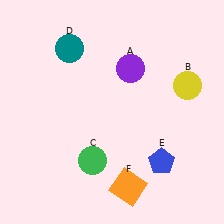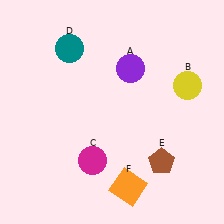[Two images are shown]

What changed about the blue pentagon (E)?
In Image 1, E is blue. In Image 2, it changed to brown.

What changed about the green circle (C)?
In Image 1, C is green. In Image 2, it changed to magenta.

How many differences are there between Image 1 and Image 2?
There are 2 differences between the two images.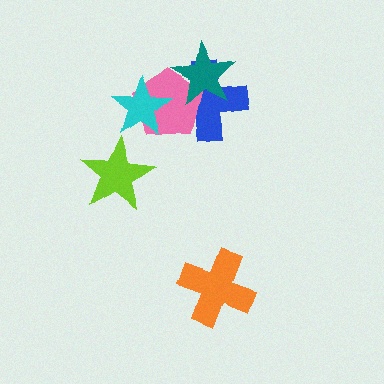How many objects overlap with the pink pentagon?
3 objects overlap with the pink pentagon.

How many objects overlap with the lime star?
0 objects overlap with the lime star.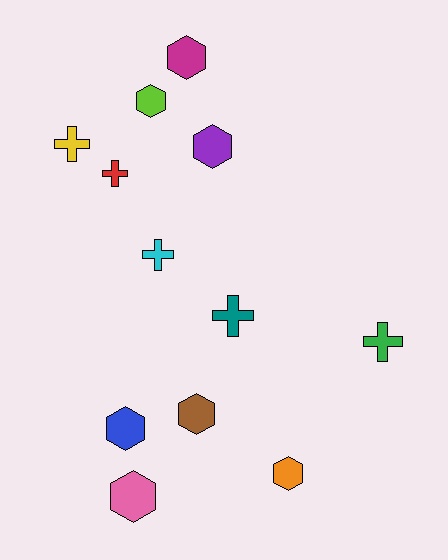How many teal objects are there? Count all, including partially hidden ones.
There is 1 teal object.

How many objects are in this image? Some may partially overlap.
There are 12 objects.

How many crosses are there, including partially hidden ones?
There are 5 crosses.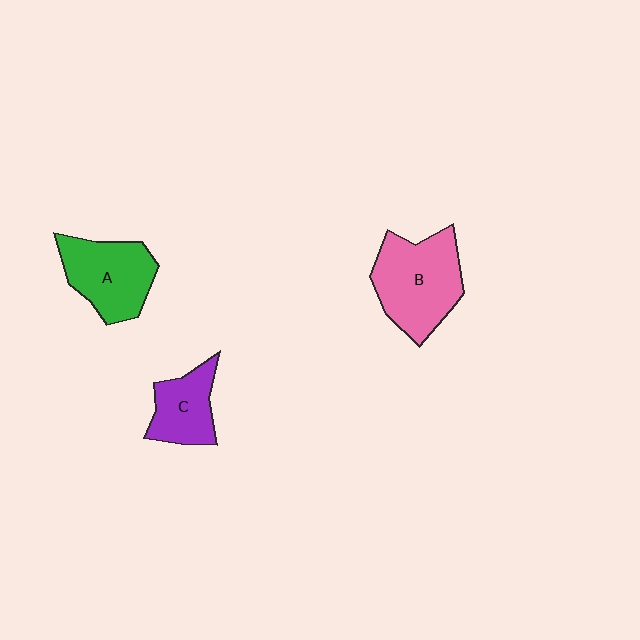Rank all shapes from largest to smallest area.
From largest to smallest: B (pink), A (green), C (purple).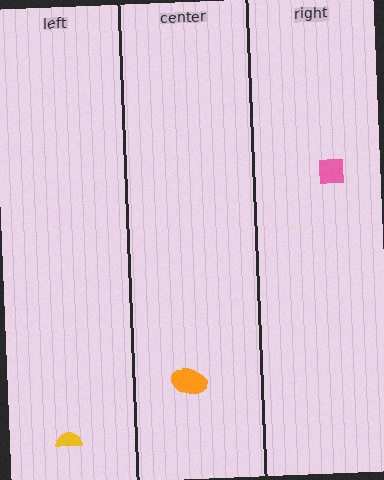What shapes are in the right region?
The pink square.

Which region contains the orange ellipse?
The center region.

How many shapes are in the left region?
1.